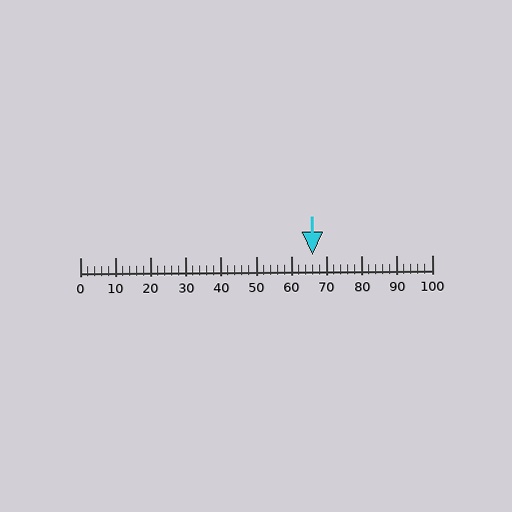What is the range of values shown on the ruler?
The ruler shows values from 0 to 100.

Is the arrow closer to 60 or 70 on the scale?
The arrow is closer to 70.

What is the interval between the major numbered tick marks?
The major tick marks are spaced 10 units apart.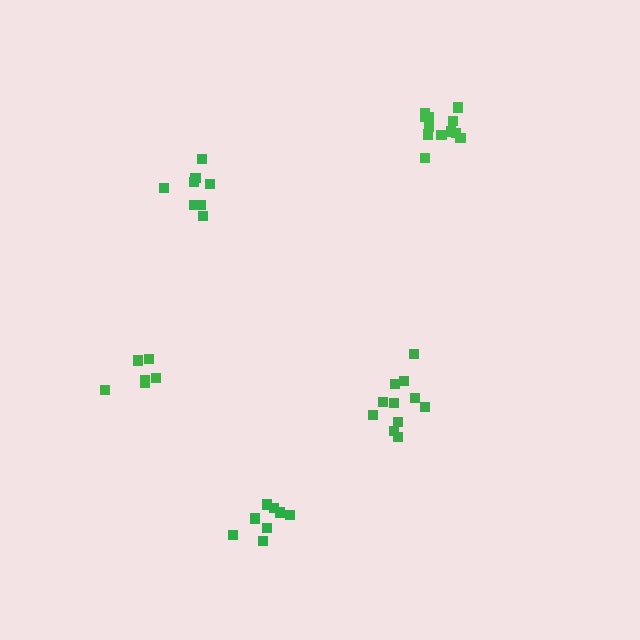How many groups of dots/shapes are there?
There are 5 groups.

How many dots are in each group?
Group 1: 8 dots, Group 2: 12 dots, Group 3: 6 dots, Group 4: 8 dots, Group 5: 11 dots (45 total).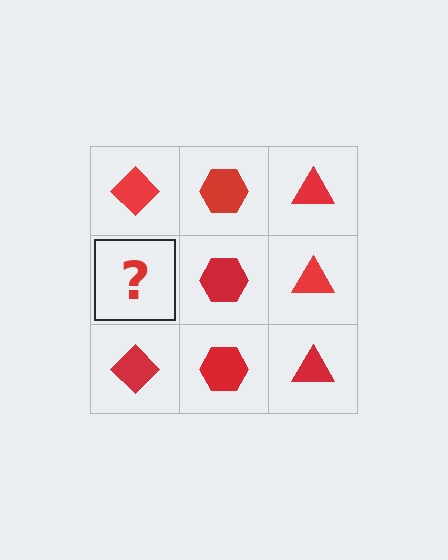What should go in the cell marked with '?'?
The missing cell should contain a red diamond.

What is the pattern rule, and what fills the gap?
The rule is that each column has a consistent shape. The gap should be filled with a red diamond.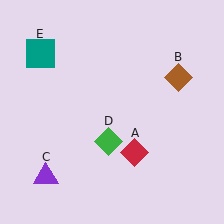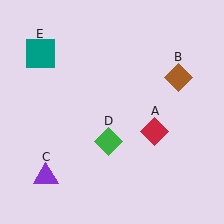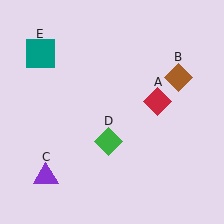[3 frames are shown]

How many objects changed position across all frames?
1 object changed position: red diamond (object A).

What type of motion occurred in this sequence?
The red diamond (object A) rotated counterclockwise around the center of the scene.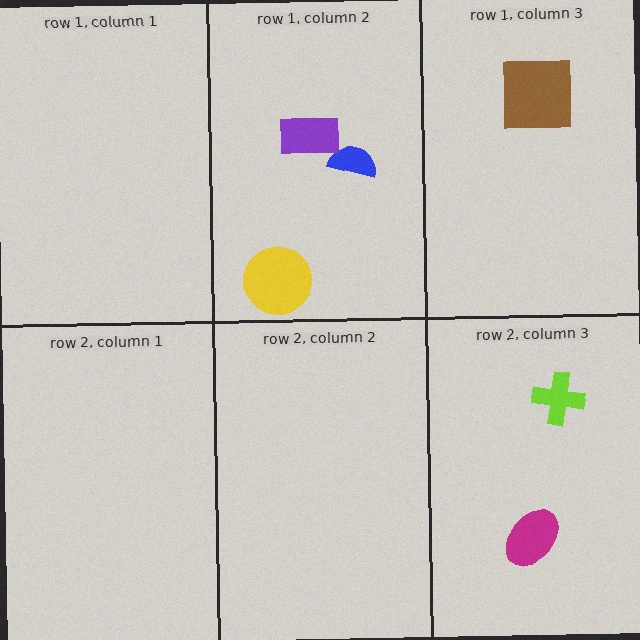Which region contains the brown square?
The row 1, column 3 region.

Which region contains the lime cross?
The row 2, column 3 region.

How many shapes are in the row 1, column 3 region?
1.